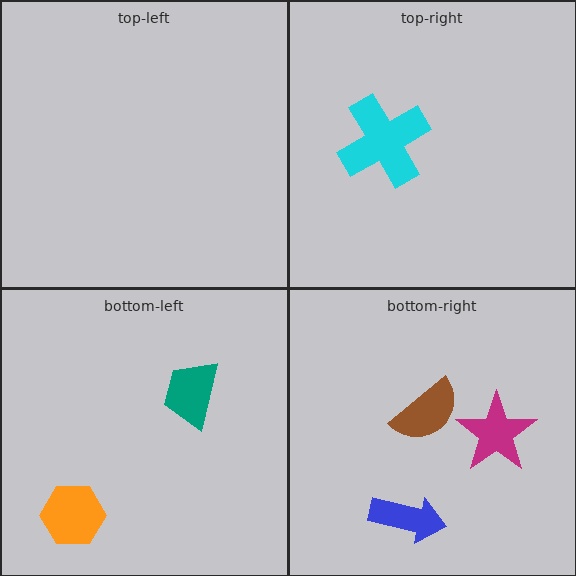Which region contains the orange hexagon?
The bottom-left region.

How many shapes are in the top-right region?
1.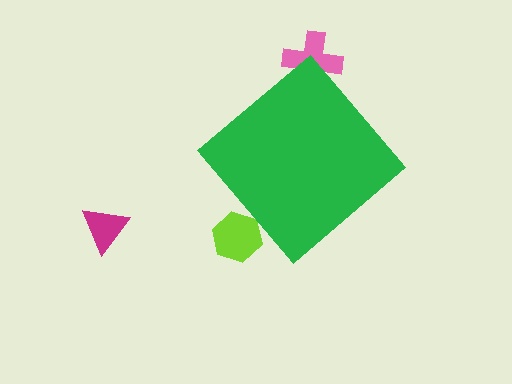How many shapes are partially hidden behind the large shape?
2 shapes are partially hidden.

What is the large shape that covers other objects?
A green diamond.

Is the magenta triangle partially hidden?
No, the magenta triangle is fully visible.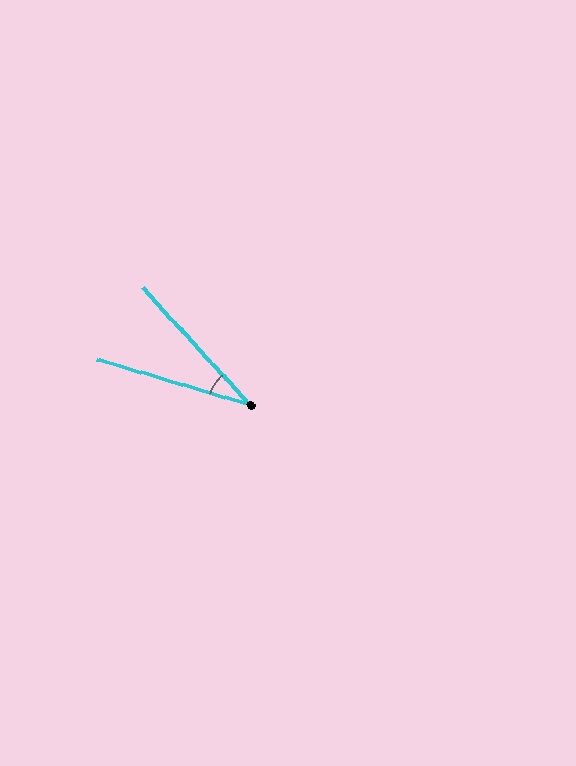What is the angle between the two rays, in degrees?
Approximately 31 degrees.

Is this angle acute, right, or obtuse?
It is acute.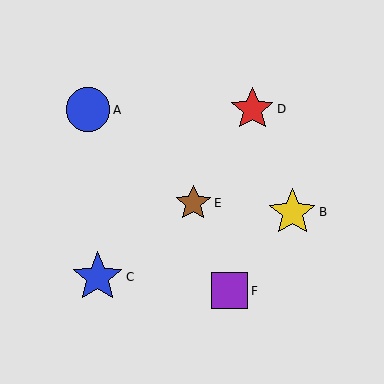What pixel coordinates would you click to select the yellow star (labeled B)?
Click at (292, 212) to select the yellow star B.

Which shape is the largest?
The blue star (labeled C) is the largest.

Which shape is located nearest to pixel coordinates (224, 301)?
The purple square (labeled F) at (230, 291) is nearest to that location.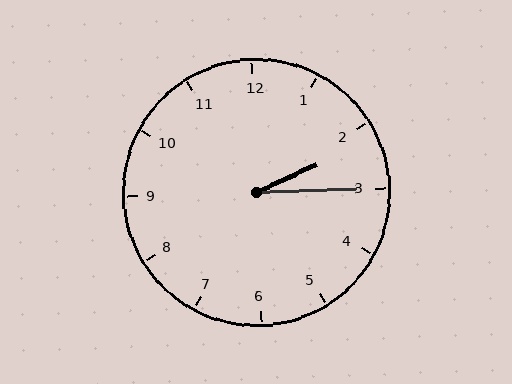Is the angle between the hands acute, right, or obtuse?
It is acute.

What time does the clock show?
2:15.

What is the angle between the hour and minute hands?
Approximately 22 degrees.